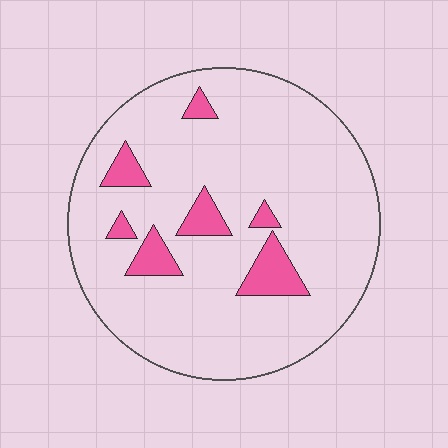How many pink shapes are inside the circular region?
7.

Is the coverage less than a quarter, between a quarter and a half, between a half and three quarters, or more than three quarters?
Less than a quarter.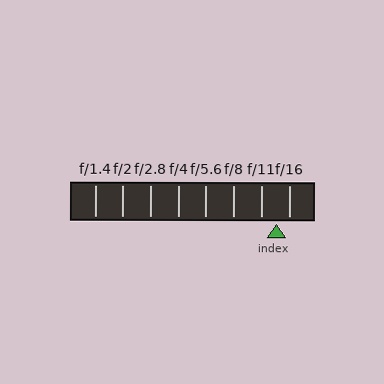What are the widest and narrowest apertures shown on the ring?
The widest aperture shown is f/1.4 and the narrowest is f/16.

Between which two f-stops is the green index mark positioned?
The index mark is between f/11 and f/16.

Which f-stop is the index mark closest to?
The index mark is closest to f/16.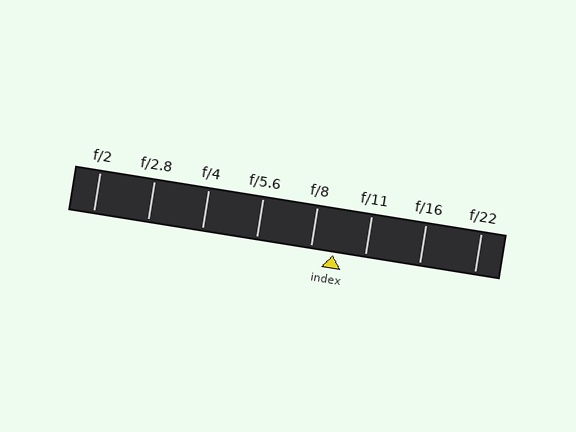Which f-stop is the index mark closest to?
The index mark is closest to f/8.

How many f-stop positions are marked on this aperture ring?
There are 8 f-stop positions marked.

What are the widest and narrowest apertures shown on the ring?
The widest aperture shown is f/2 and the narrowest is f/22.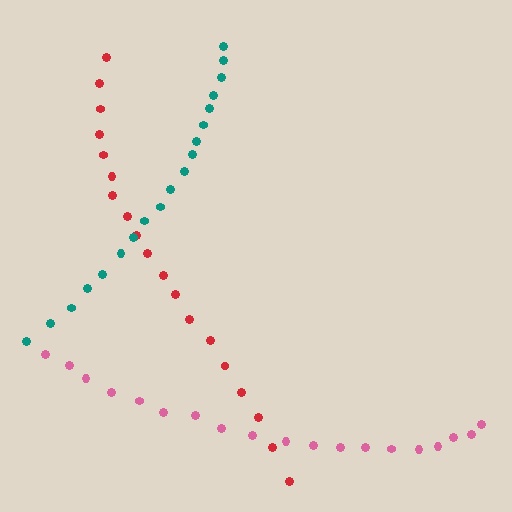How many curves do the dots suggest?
There are 3 distinct paths.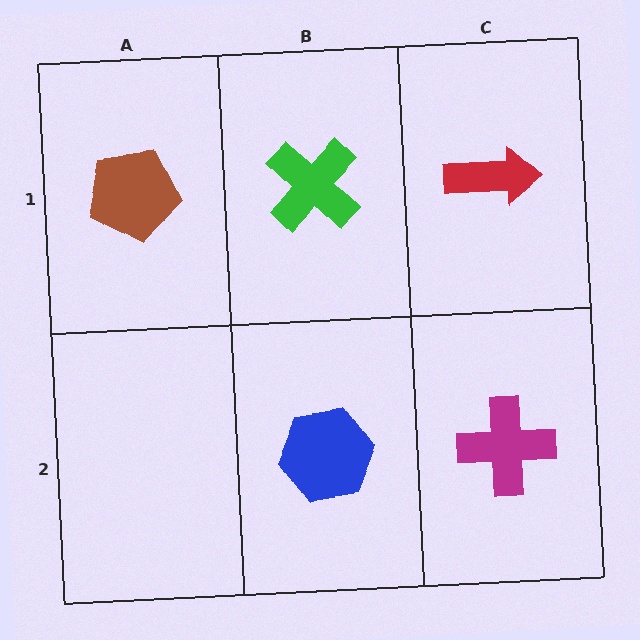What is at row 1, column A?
A brown pentagon.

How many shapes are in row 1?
3 shapes.